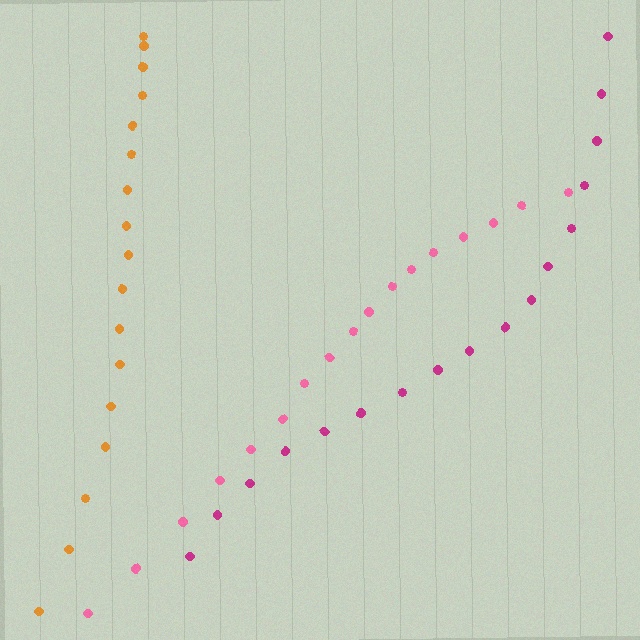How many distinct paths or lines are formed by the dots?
There are 3 distinct paths.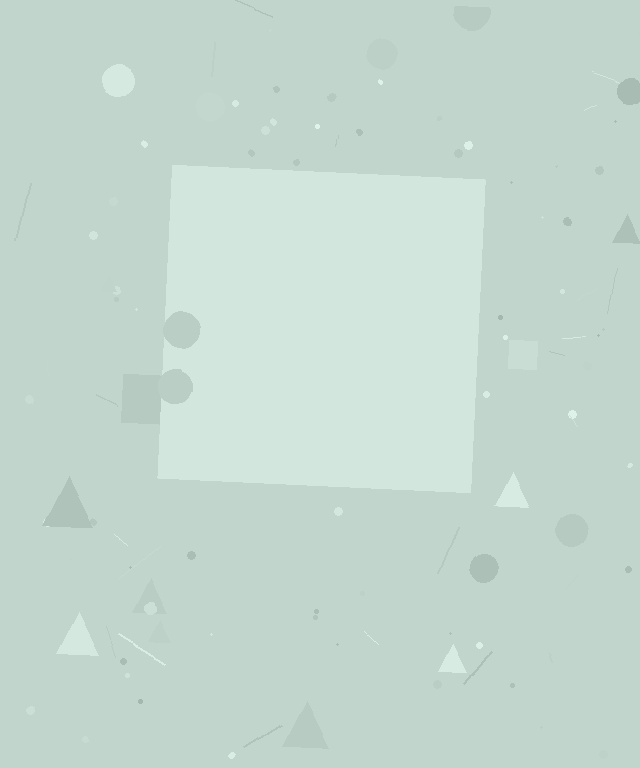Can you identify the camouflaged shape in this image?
The camouflaged shape is a square.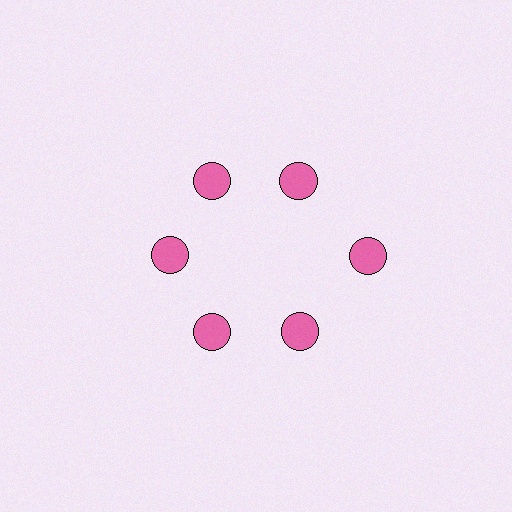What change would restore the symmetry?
The symmetry would be restored by moving it inward, back onto the ring so that all 6 circles sit at equal angles and equal distance from the center.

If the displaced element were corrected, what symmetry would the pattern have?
It would have 6-fold rotational symmetry — the pattern would map onto itself every 60 degrees.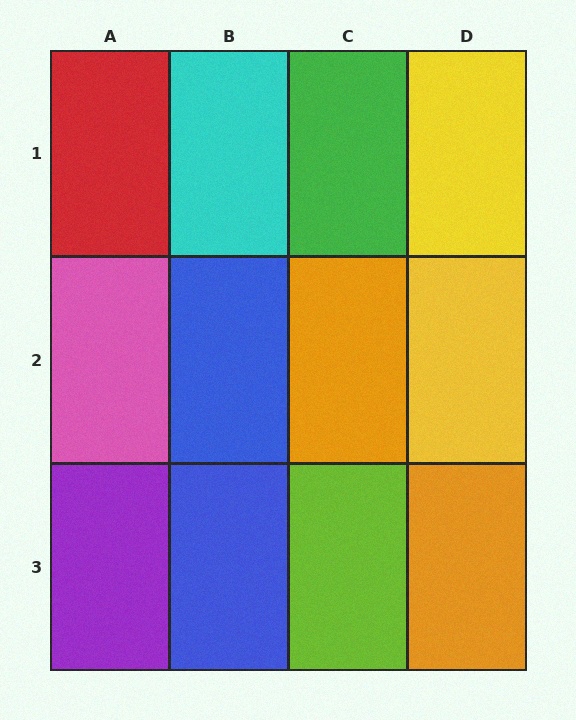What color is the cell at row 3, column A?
Purple.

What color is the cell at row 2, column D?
Yellow.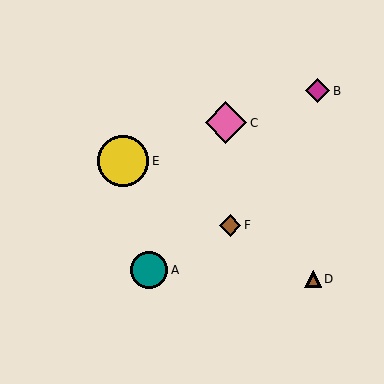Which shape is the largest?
The yellow circle (labeled E) is the largest.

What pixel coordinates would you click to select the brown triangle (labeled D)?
Click at (313, 279) to select the brown triangle D.